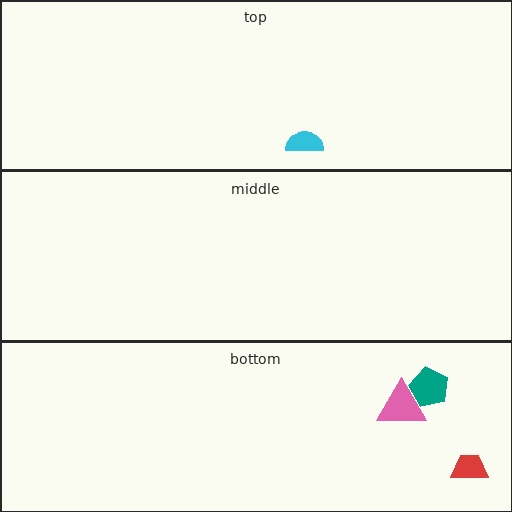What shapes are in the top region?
The cyan semicircle.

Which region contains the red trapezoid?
The bottom region.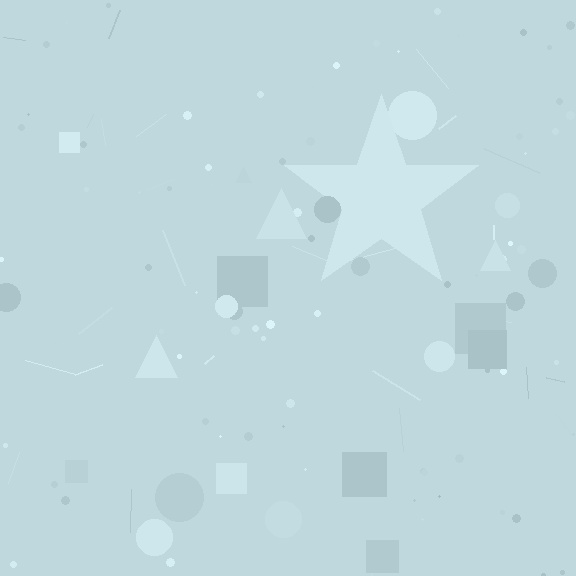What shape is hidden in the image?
A star is hidden in the image.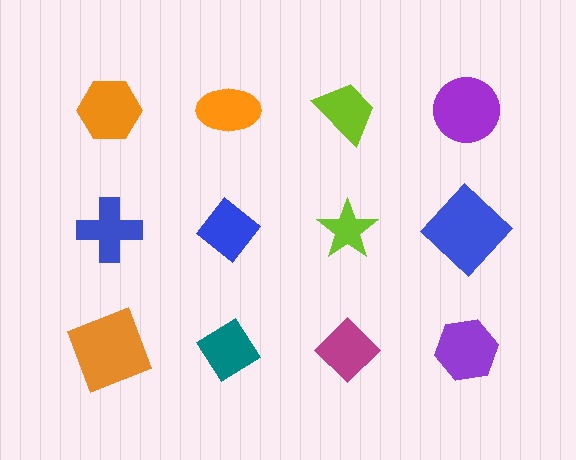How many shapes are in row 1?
4 shapes.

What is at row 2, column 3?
A lime star.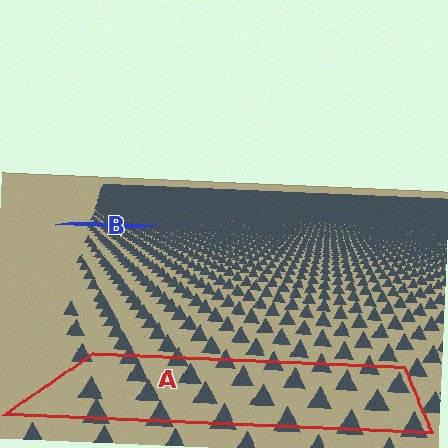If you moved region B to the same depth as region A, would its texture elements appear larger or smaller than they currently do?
They would appear larger. At a closer depth, the same texture elements are projected at a bigger on-screen size.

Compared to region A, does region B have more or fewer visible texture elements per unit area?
Region B has more texture elements per unit area — they are packed more densely because it is farther away.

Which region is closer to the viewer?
Region A is closer. The texture elements there are larger and more spread out.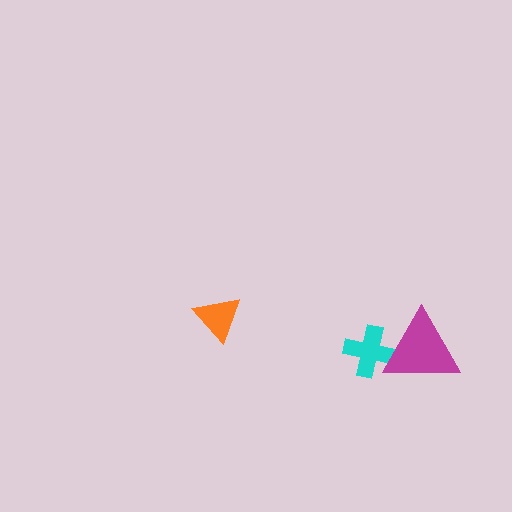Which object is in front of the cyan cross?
The magenta triangle is in front of the cyan cross.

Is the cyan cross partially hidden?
Yes, it is partially covered by another shape.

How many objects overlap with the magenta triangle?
1 object overlaps with the magenta triangle.